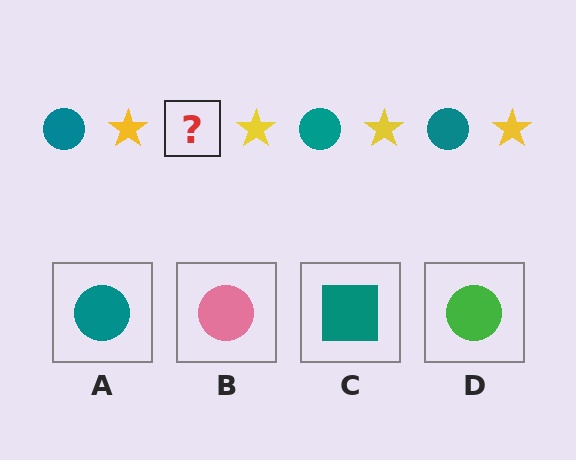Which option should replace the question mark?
Option A.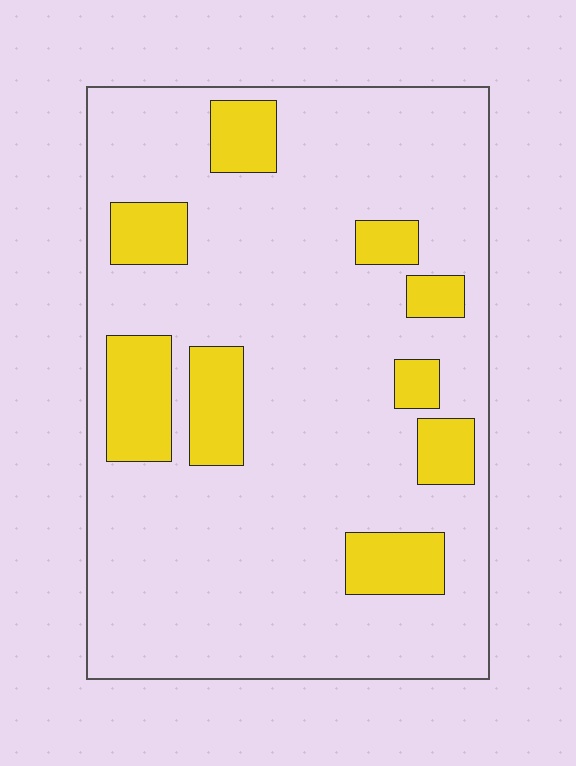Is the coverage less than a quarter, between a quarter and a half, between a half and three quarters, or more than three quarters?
Less than a quarter.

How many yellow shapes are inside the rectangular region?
9.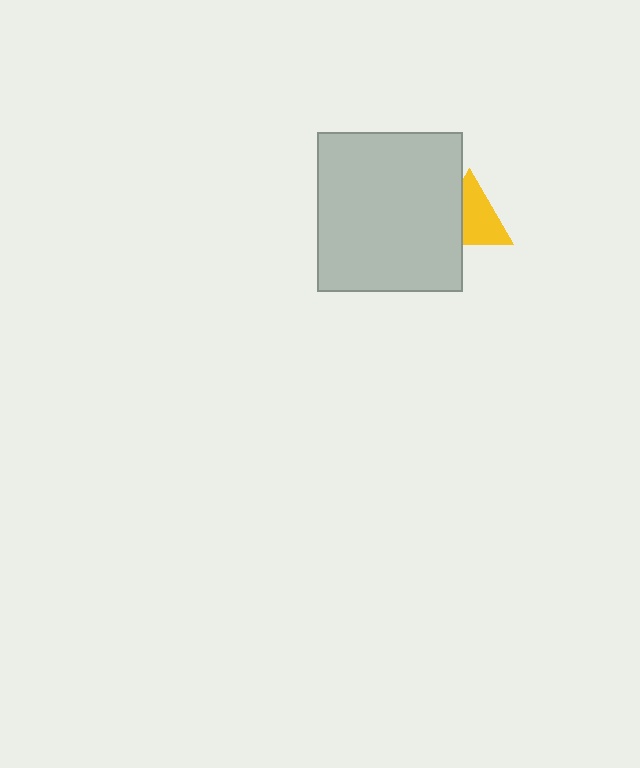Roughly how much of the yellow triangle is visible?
About half of it is visible (roughly 62%).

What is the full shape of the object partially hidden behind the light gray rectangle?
The partially hidden object is a yellow triangle.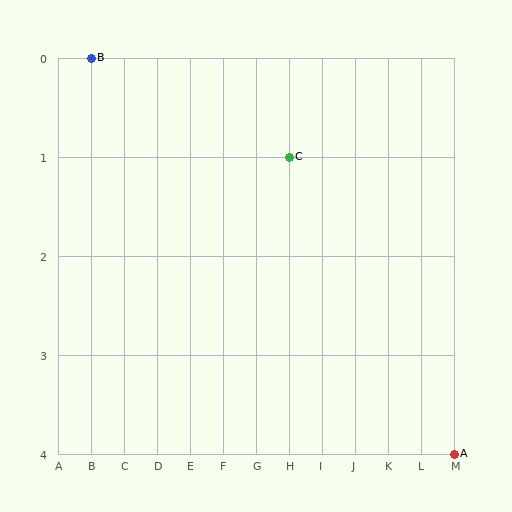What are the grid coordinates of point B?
Point B is at grid coordinates (B, 0).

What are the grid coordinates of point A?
Point A is at grid coordinates (M, 4).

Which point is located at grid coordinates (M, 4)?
Point A is at (M, 4).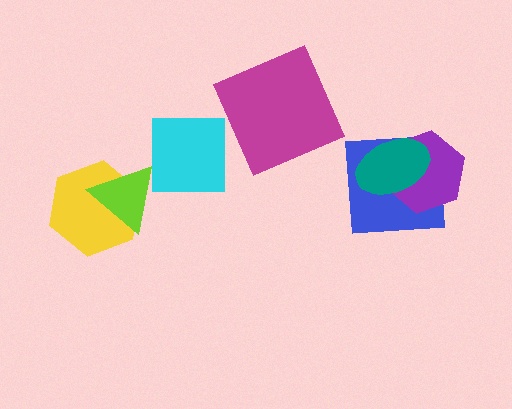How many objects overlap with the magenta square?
0 objects overlap with the magenta square.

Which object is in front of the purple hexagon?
The teal ellipse is in front of the purple hexagon.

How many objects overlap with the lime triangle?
1 object overlaps with the lime triangle.